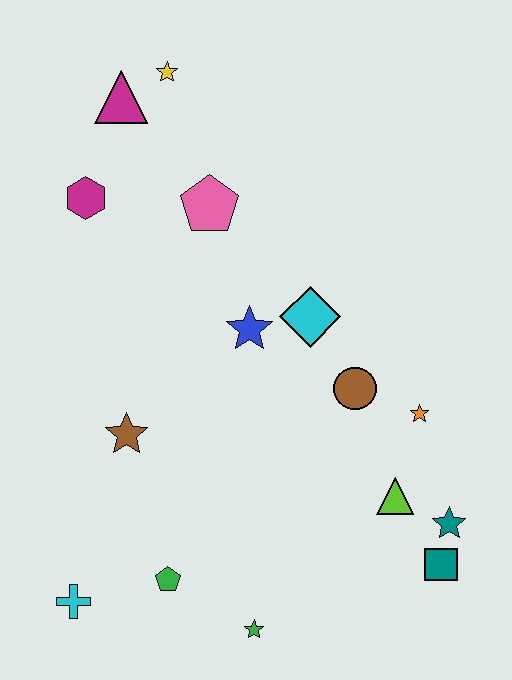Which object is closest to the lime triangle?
The teal star is closest to the lime triangle.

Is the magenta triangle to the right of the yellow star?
No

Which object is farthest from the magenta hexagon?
The teal square is farthest from the magenta hexagon.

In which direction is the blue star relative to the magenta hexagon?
The blue star is to the right of the magenta hexagon.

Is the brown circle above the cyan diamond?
No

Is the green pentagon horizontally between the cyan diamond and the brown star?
Yes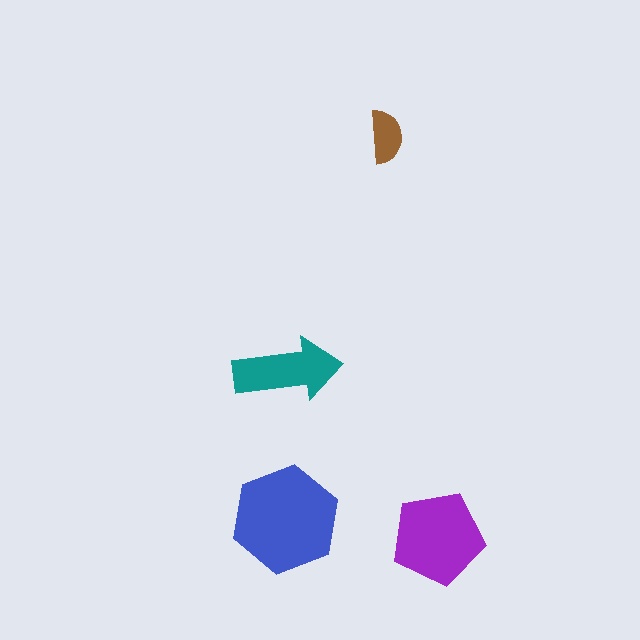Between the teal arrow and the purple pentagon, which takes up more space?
The purple pentagon.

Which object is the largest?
The blue hexagon.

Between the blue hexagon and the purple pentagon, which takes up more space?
The blue hexagon.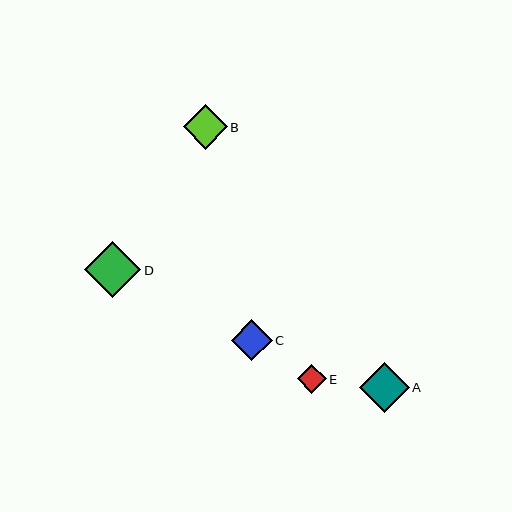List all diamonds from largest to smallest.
From largest to smallest: D, A, B, C, E.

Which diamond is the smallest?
Diamond E is the smallest with a size of approximately 29 pixels.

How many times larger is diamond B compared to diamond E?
Diamond B is approximately 1.5 times the size of diamond E.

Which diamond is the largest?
Diamond D is the largest with a size of approximately 56 pixels.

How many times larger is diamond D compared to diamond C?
Diamond D is approximately 1.4 times the size of diamond C.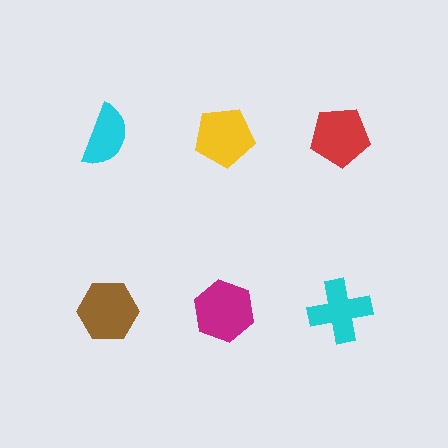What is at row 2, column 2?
A magenta hexagon.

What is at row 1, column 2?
A yellow pentagon.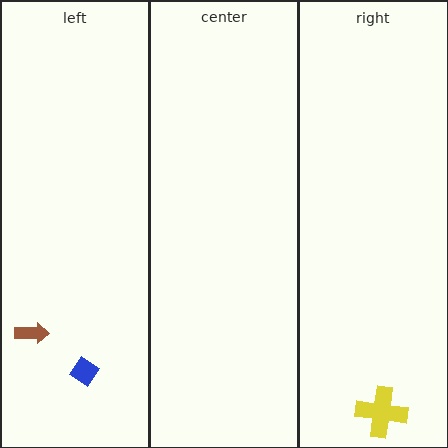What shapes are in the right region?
The yellow cross.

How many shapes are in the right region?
1.